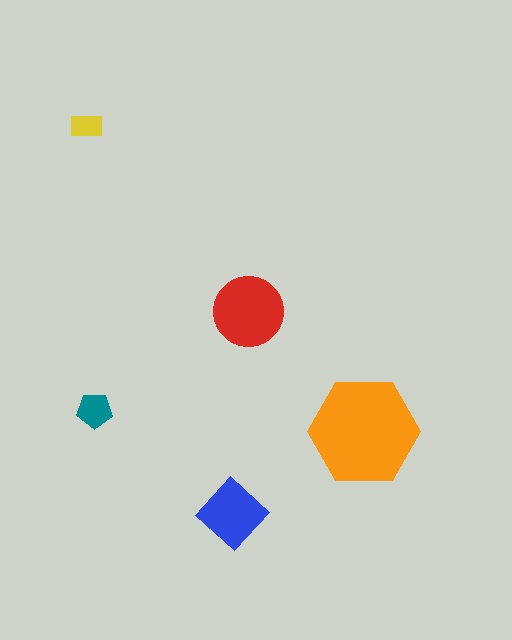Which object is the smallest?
The yellow rectangle.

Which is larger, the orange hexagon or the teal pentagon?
The orange hexagon.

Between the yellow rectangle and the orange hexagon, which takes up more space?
The orange hexagon.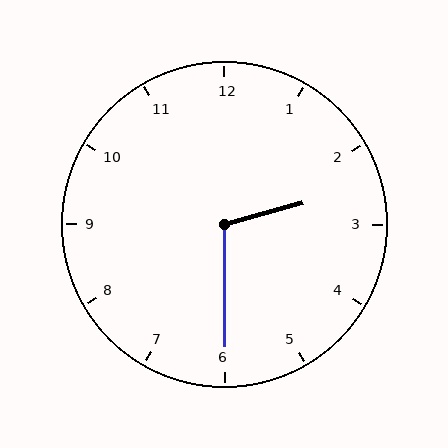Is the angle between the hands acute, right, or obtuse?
It is obtuse.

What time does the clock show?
2:30.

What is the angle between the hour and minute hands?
Approximately 105 degrees.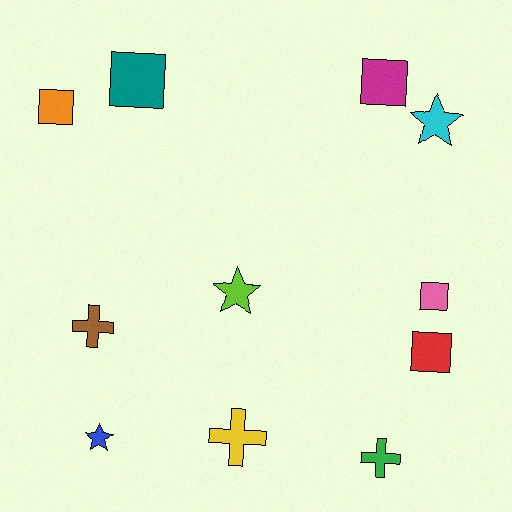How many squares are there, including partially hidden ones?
There are 5 squares.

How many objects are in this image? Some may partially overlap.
There are 11 objects.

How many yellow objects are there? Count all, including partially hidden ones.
There is 1 yellow object.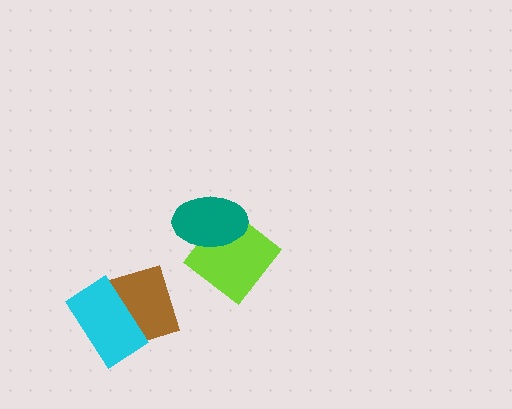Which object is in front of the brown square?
The cyan rectangle is in front of the brown square.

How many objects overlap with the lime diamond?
1 object overlaps with the lime diamond.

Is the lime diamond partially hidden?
Yes, it is partially covered by another shape.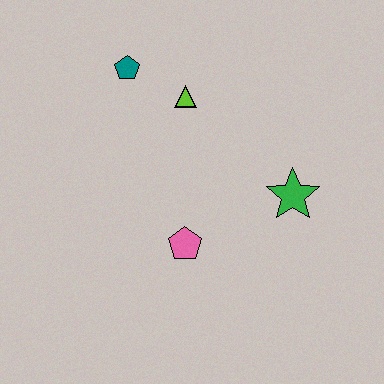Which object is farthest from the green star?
The teal pentagon is farthest from the green star.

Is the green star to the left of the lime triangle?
No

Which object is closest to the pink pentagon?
The green star is closest to the pink pentagon.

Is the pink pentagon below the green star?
Yes